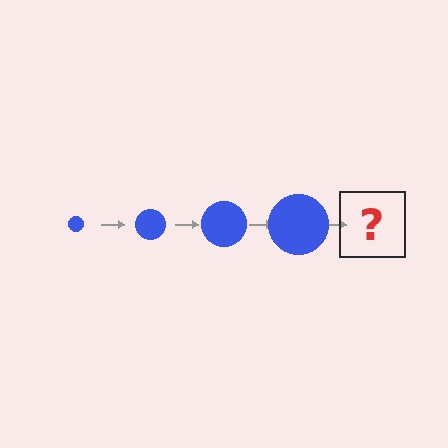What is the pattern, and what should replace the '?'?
The pattern is that the circle gets progressively larger each step. The '?' should be a blue circle, larger than the previous one.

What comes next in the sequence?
The next element should be a blue circle, larger than the previous one.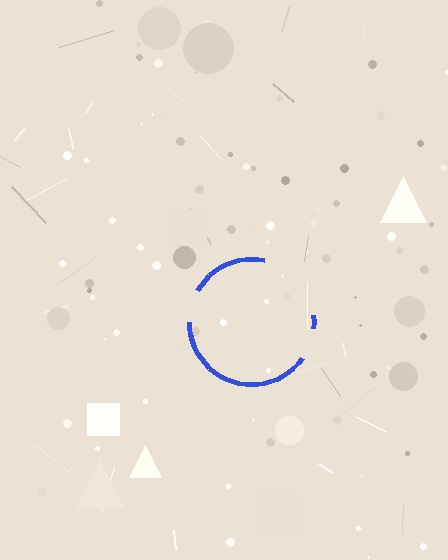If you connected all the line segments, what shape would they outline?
They would outline a circle.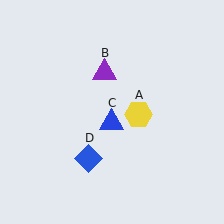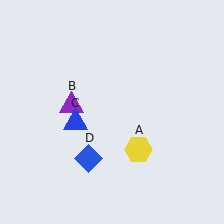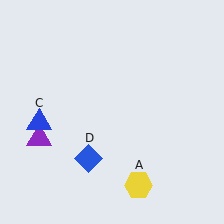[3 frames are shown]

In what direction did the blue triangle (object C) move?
The blue triangle (object C) moved left.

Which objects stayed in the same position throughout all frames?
Blue diamond (object D) remained stationary.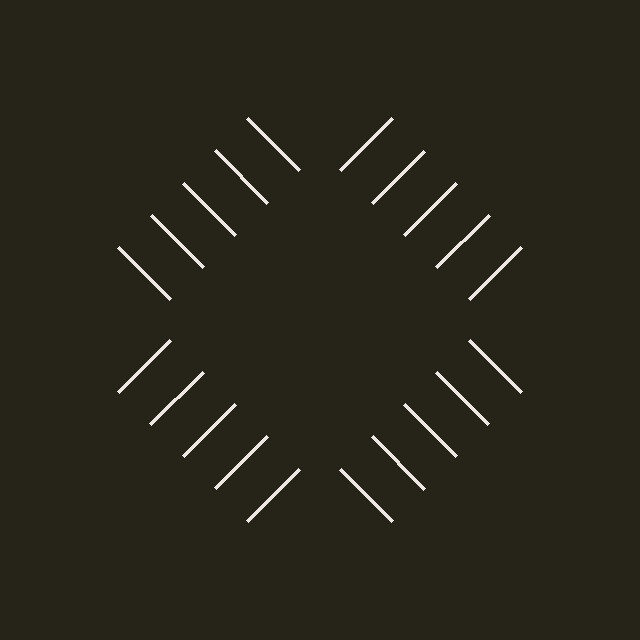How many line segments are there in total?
20 — 5 along each of the 4 edges.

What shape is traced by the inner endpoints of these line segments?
An illusory square — the line segments terminate on its edges but no continuous stroke is drawn.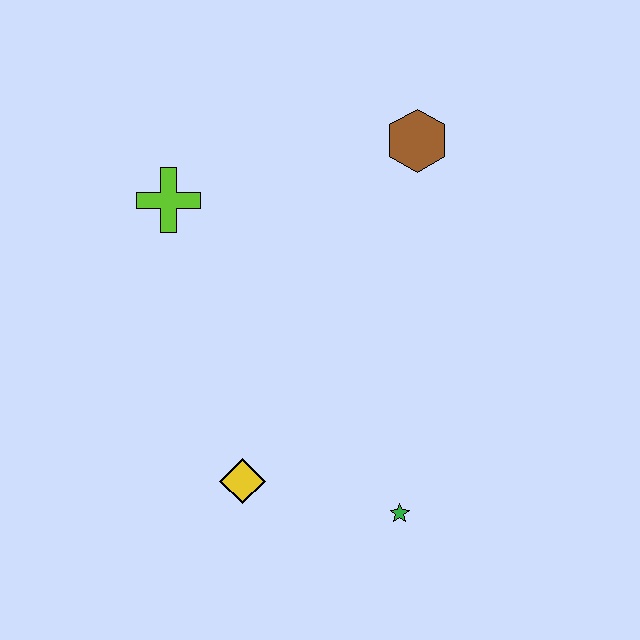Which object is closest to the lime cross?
The brown hexagon is closest to the lime cross.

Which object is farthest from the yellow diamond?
The brown hexagon is farthest from the yellow diamond.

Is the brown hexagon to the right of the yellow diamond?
Yes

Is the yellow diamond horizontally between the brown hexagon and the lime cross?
Yes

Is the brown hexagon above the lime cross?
Yes